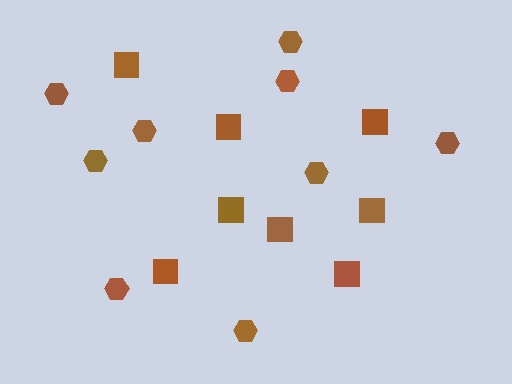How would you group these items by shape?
There are 2 groups: one group of hexagons (9) and one group of squares (8).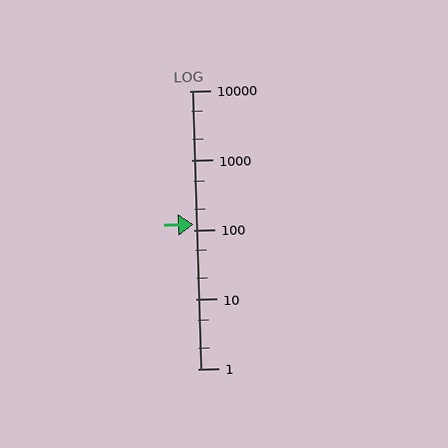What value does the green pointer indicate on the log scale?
The pointer indicates approximately 120.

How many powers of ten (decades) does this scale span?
The scale spans 4 decades, from 1 to 10000.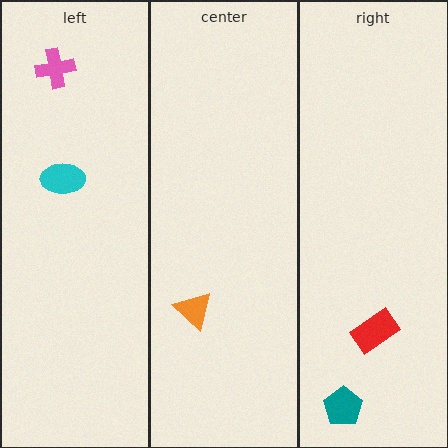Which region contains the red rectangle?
The right region.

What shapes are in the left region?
The pink cross, the cyan ellipse.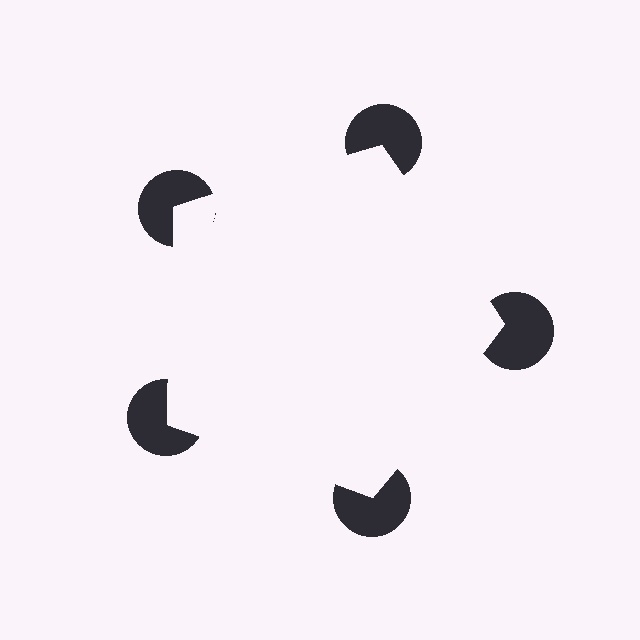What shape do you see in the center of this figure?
An illusory pentagon — its edges are inferred from the aligned wedge cuts in the pac-man discs, not physically drawn.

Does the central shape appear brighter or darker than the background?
It typically appears slightly brighter than the background, even though no actual brightness change is drawn.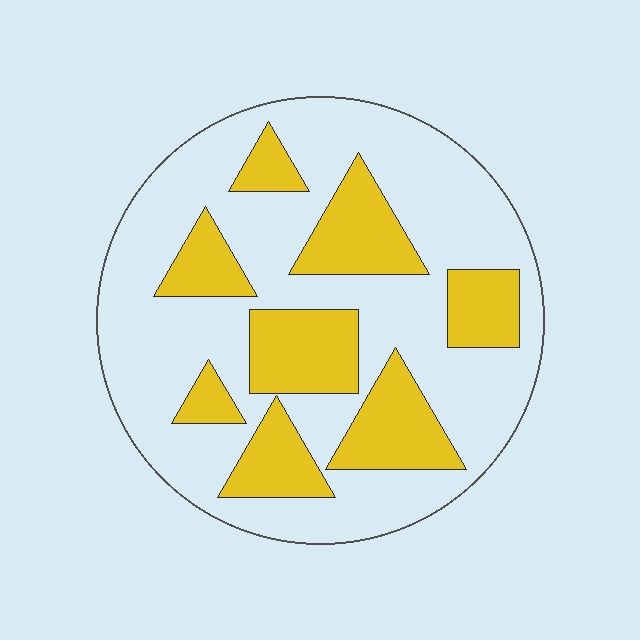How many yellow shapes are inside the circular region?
8.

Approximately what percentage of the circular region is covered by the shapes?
Approximately 30%.